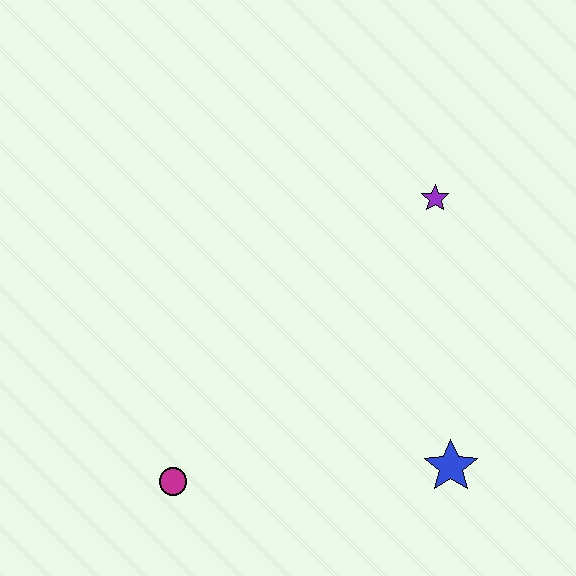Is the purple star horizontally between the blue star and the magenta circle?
Yes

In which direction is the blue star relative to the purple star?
The blue star is below the purple star.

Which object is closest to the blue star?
The purple star is closest to the blue star.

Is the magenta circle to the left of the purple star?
Yes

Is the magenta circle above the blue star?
No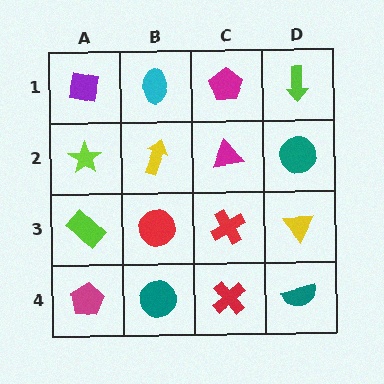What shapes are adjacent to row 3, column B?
A yellow arrow (row 2, column B), a teal circle (row 4, column B), a lime rectangle (row 3, column A), a red cross (row 3, column C).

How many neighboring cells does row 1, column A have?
2.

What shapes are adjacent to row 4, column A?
A lime rectangle (row 3, column A), a teal circle (row 4, column B).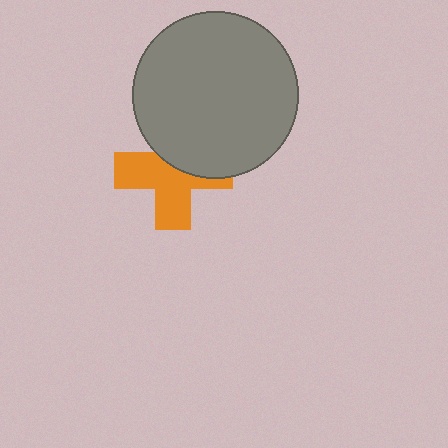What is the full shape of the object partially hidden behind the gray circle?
The partially hidden object is an orange cross.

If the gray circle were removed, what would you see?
You would see the complete orange cross.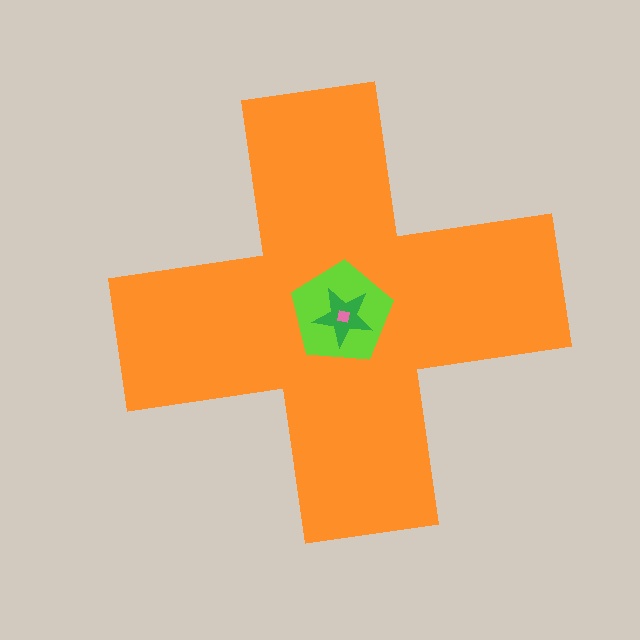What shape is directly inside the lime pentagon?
The green star.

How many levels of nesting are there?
4.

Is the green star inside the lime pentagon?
Yes.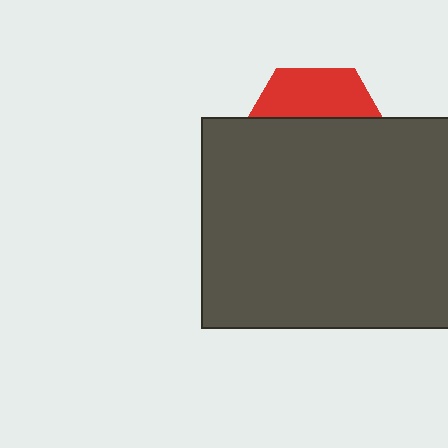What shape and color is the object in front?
The object in front is a dark gray rectangle.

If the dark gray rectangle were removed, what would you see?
You would see the complete red hexagon.